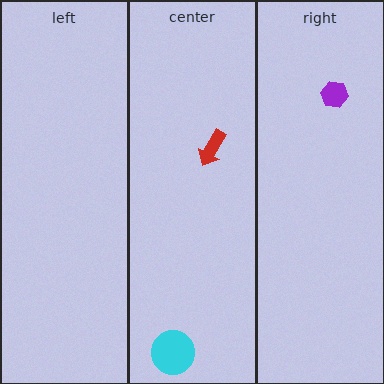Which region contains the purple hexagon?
The right region.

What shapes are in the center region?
The cyan circle, the red arrow.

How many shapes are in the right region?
1.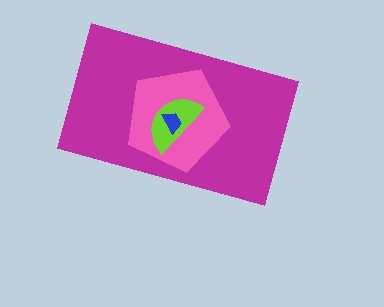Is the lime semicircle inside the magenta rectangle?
Yes.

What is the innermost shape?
The blue trapezoid.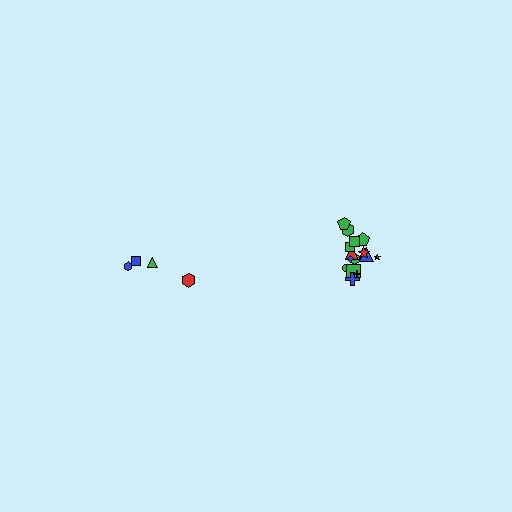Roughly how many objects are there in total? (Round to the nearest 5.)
Roughly 20 objects in total.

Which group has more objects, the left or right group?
The right group.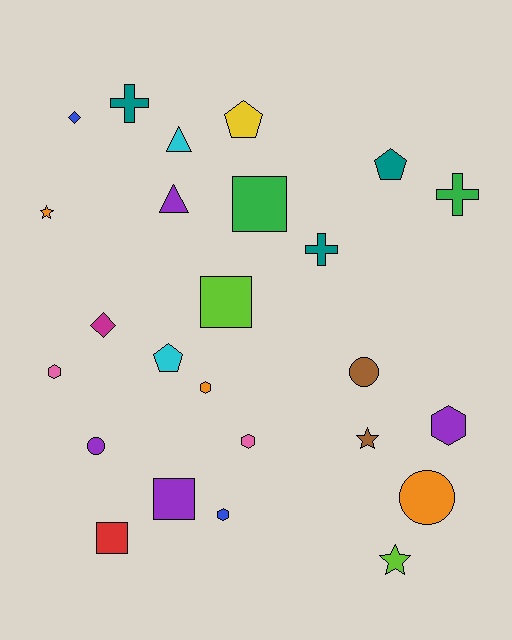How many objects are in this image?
There are 25 objects.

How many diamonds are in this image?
There are 2 diamonds.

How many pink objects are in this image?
There are 2 pink objects.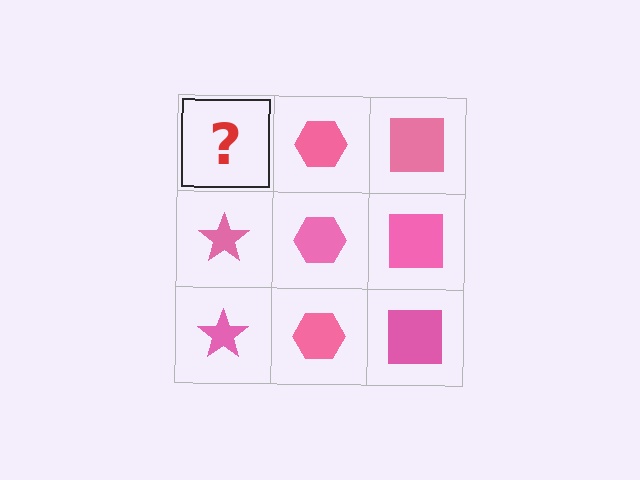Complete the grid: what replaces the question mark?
The question mark should be replaced with a pink star.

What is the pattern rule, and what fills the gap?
The rule is that each column has a consistent shape. The gap should be filled with a pink star.